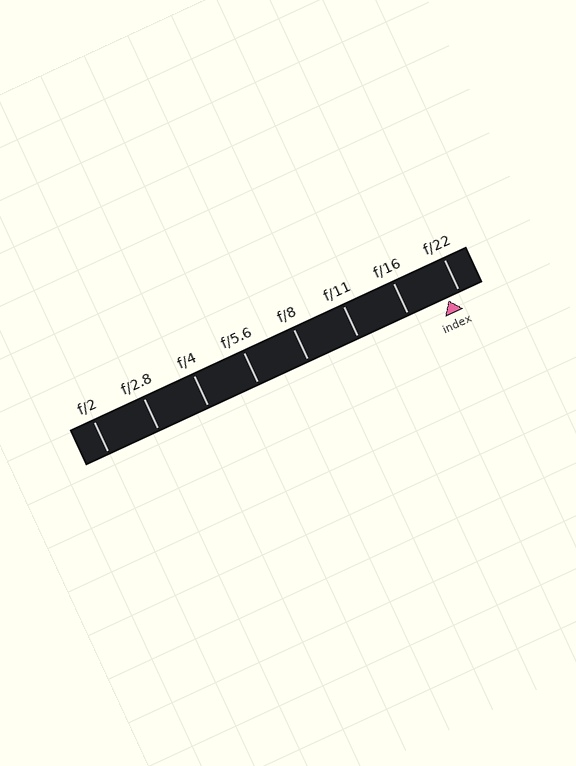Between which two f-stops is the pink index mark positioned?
The index mark is between f/16 and f/22.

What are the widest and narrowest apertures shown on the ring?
The widest aperture shown is f/2 and the narrowest is f/22.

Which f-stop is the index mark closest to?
The index mark is closest to f/22.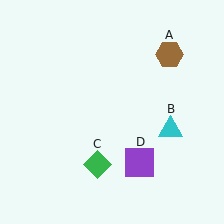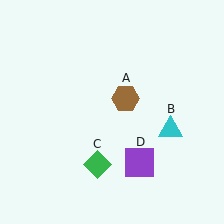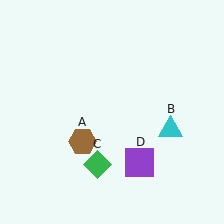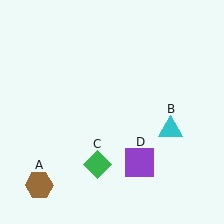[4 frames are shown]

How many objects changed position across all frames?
1 object changed position: brown hexagon (object A).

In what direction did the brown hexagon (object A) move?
The brown hexagon (object A) moved down and to the left.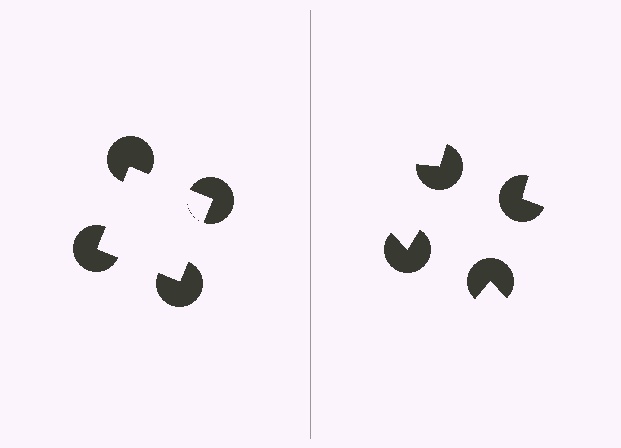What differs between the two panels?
The pac-man discs are positioned identically on both sides; only the wedge orientations differ. On the left they align to a square; on the right they are misaligned.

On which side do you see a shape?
An illusory square appears on the left side. On the right side the wedge cuts are rotated, so no coherent shape forms.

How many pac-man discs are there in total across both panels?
8 — 4 on each side.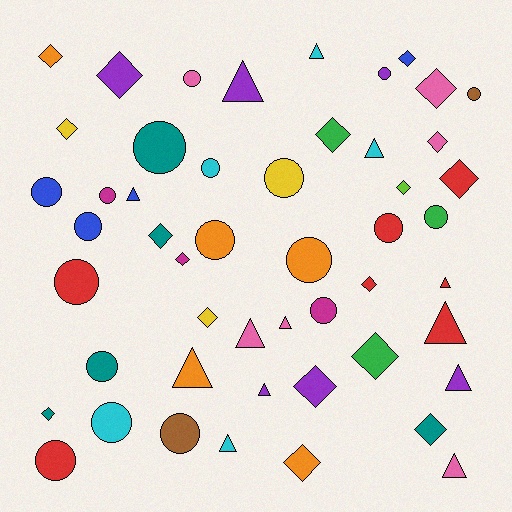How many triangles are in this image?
There are 13 triangles.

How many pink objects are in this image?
There are 6 pink objects.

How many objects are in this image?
There are 50 objects.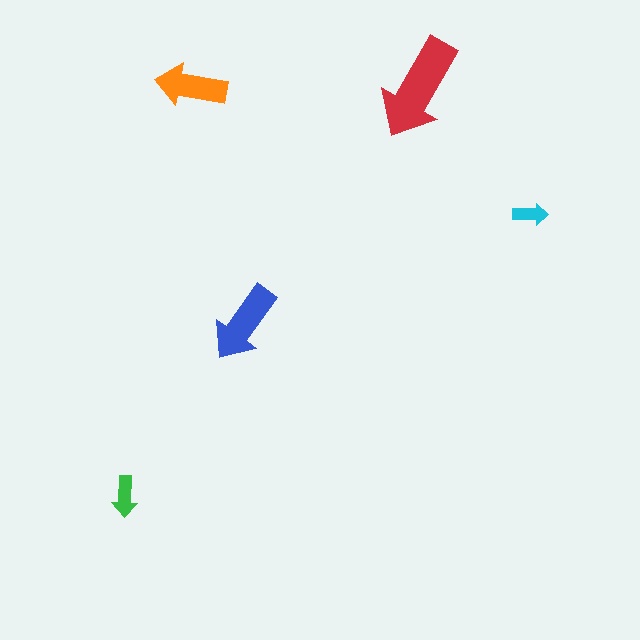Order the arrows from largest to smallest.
the red one, the blue one, the orange one, the green one, the cyan one.